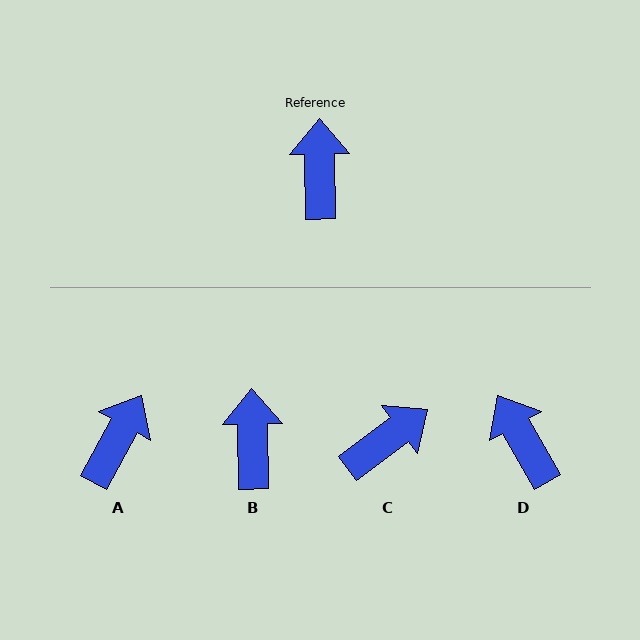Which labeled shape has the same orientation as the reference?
B.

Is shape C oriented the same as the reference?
No, it is off by about 54 degrees.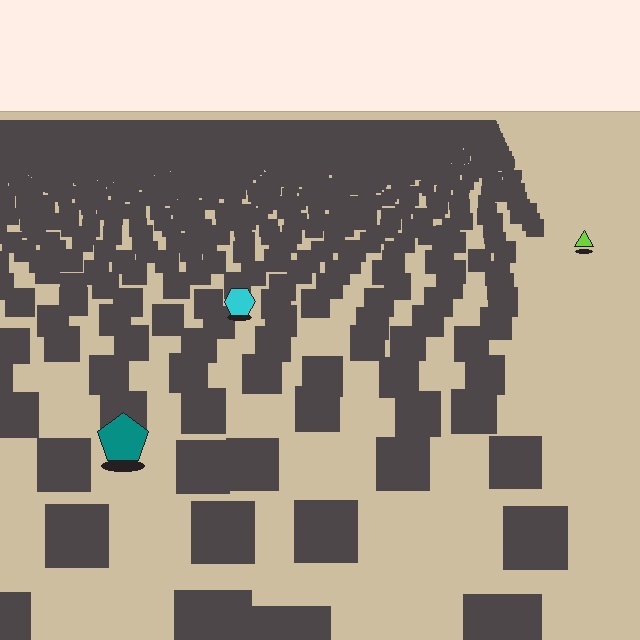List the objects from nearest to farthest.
From nearest to farthest: the teal pentagon, the cyan hexagon, the lime triangle.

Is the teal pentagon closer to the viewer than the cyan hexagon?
Yes. The teal pentagon is closer — you can tell from the texture gradient: the ground texture is coarser near it.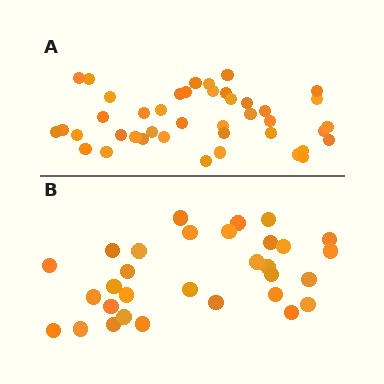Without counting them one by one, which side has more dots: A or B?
Region A (the top region) has more dots.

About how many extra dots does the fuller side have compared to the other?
Region A has roughly 12 or so more dots than region B.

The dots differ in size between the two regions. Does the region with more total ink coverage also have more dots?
No. Region B has more total ink coverage because its dots are larger, but region A actually contains more individual dots. Total area can be misleading — the number of items is what matters here.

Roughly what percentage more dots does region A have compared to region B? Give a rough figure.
About 35% more.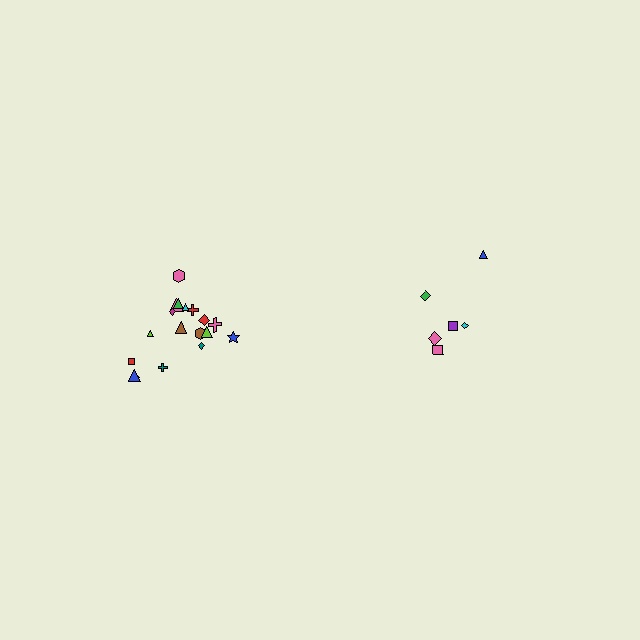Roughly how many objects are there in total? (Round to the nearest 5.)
Roughly 25 objects in total.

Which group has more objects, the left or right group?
The left group.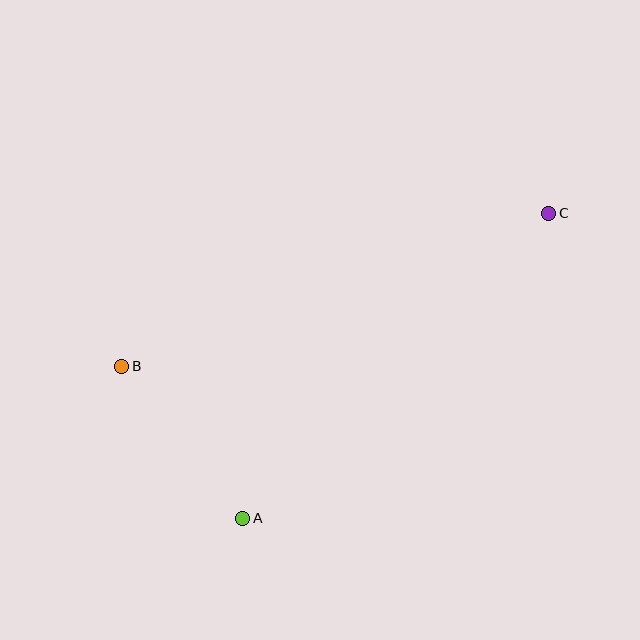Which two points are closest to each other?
Points A and B are closest to each other.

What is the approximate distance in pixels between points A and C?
The distance between A and C is approximately 432 pixels.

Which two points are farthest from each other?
Points B and C are farthest from each other.